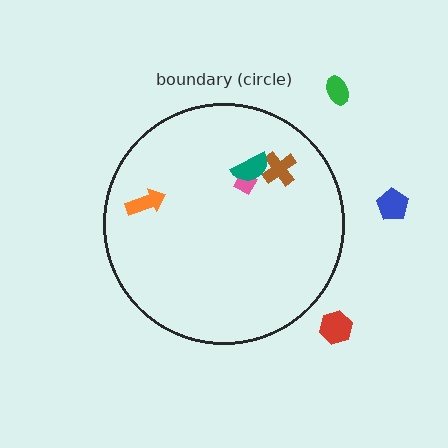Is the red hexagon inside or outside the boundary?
Outside.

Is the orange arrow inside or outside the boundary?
Inside.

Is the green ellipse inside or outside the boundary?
Outside.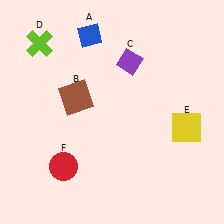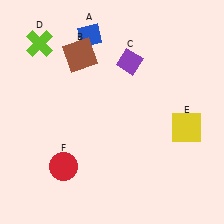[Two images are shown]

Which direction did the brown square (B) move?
The brown square (B) moved up.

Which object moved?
The brown square (B) moved up.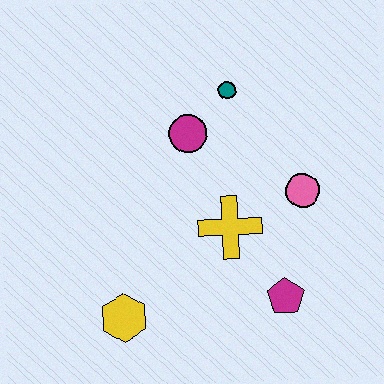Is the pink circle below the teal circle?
Yes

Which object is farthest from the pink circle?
The yellow hexagon is farthest from the pink circle.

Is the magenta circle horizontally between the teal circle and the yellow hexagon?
Yes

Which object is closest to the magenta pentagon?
The yellow cross is closest to the magenta pentagon.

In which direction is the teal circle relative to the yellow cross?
The teal circle is above the yellow cross.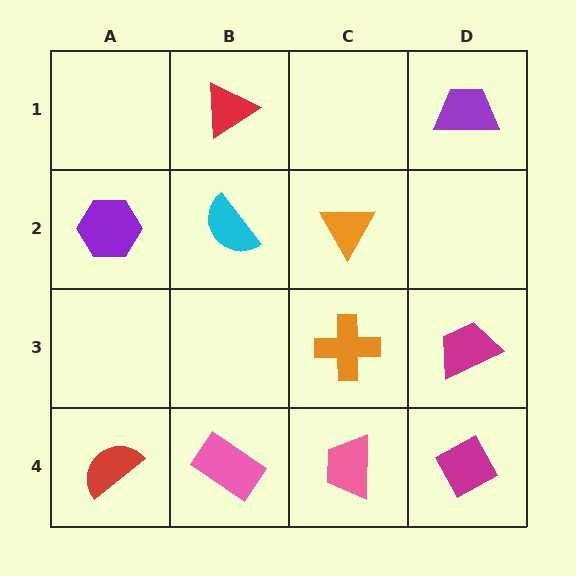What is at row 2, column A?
A purple hexagon.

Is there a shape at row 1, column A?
No, that cell is empty.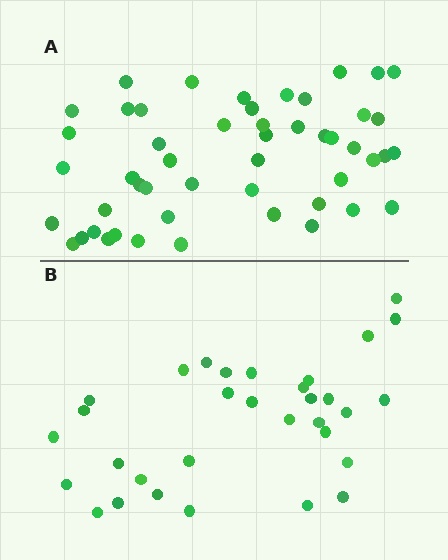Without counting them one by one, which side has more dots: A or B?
Region A (the top region) has more dots.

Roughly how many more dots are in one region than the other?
Region A has approximately 20 more dots than region B.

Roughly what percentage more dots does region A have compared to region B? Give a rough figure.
About 55% more.